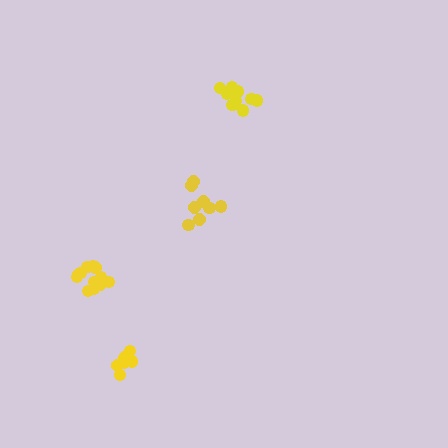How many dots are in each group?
Group 1: 8 dots, Group 2: 13 dots, Group 3: 9 dots, Group 4: 8 dots (38 total).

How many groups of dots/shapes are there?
There are 4 groups.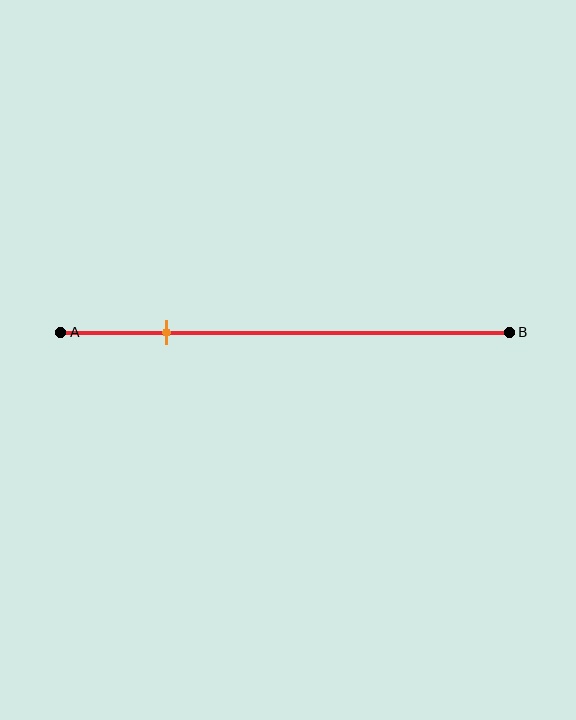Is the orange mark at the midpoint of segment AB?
No, the mark is at about 25% from A, not at the 50% midpoint.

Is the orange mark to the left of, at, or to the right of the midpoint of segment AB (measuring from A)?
The orange mark is to the left of the midpoint of segment AB.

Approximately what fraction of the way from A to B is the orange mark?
The orange mark is approximately 25% of the way from A to B.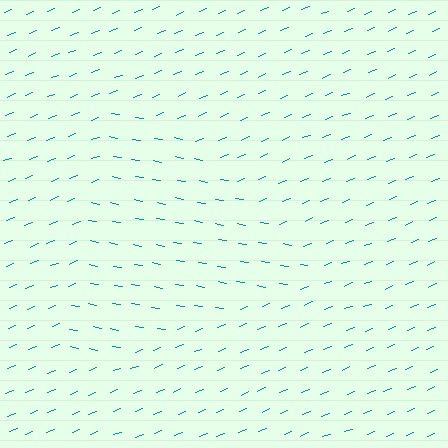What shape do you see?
I see a triangle.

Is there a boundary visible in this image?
Yes, there is a texture boundary formed by a change in line orientation.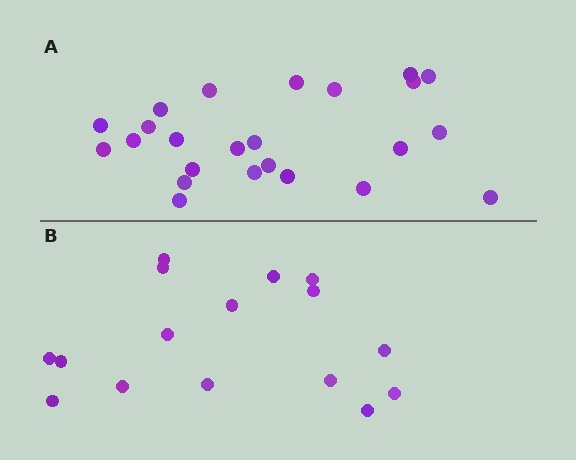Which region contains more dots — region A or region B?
Region A (the top region) has more dots.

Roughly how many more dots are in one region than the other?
Region A has roughly 8 or so more dots than region B.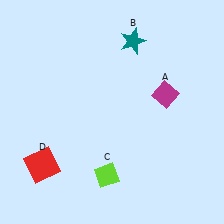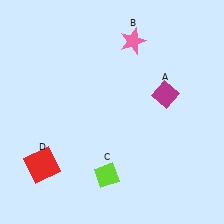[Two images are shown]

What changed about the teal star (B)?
In Image 1, B is teal. In Image 2, it changed to pink.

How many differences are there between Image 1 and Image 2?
There is 1 difference between the two images.